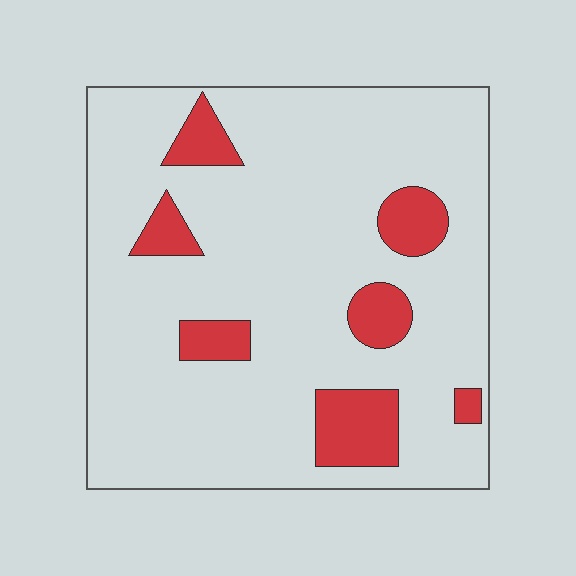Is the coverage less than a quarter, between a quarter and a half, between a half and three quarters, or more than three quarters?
Less than a quarter.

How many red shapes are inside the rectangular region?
7.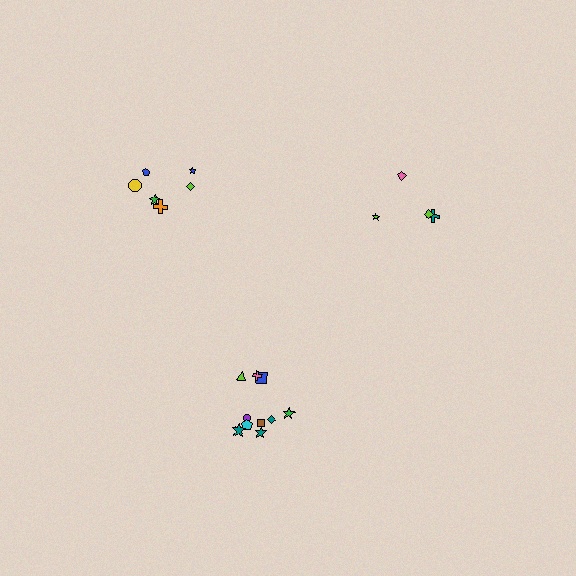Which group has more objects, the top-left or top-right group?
The top-left group.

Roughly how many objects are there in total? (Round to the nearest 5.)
Roughly 20 objects in total.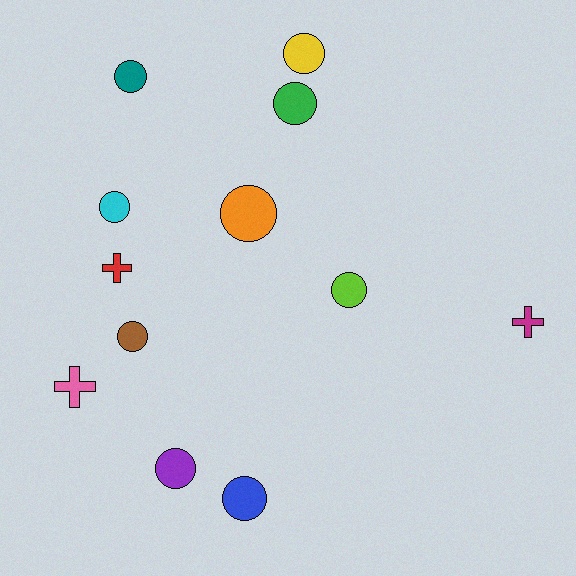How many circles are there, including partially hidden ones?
There are 9 circles.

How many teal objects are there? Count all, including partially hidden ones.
There is 1 teal object.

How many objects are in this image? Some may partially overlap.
There are 12 objects.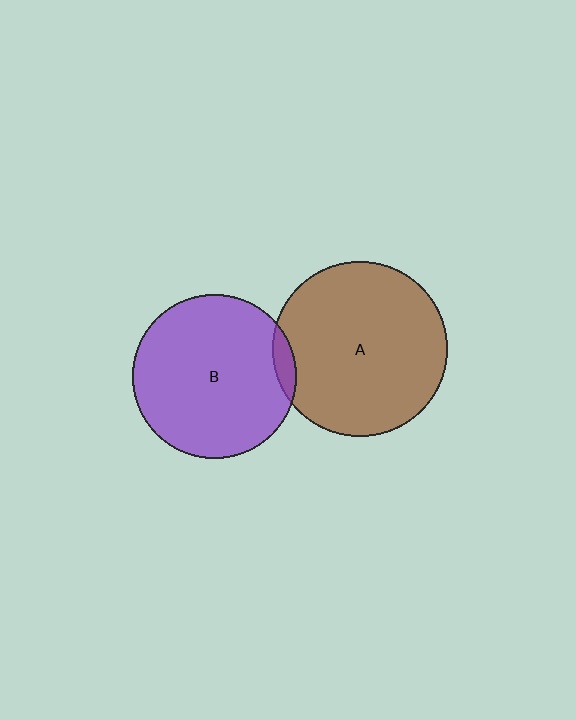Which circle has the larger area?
Circle A (brown).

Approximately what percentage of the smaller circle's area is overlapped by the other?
Approximately 5%.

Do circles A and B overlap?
Yes.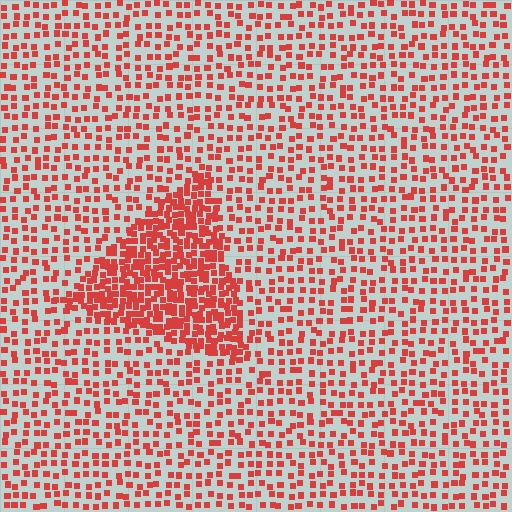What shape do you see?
I see a triangle.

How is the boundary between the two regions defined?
The boundary is defined by a change in element density (approximately 2.4x ratio). All elements are the same color, size, and shape.